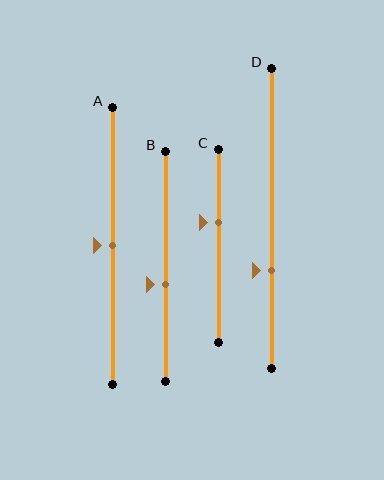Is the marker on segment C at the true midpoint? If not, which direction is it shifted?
No, the marker on segment C is shifted upward by about 12% of the segment length.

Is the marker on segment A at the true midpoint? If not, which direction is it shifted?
Yes, the marker on segment A is at the true midpoint.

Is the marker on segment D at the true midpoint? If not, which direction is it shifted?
No, the marker on segment D is shifted downward by about 17% of the segment length.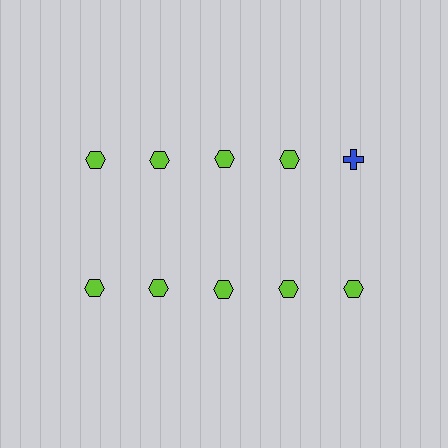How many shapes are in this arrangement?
There are 10 shapes arranged in a grid pattern.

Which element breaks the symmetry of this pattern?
The blue cross in the top row, rightmost column breaks the symmetry. All other shapes are lime hexagons.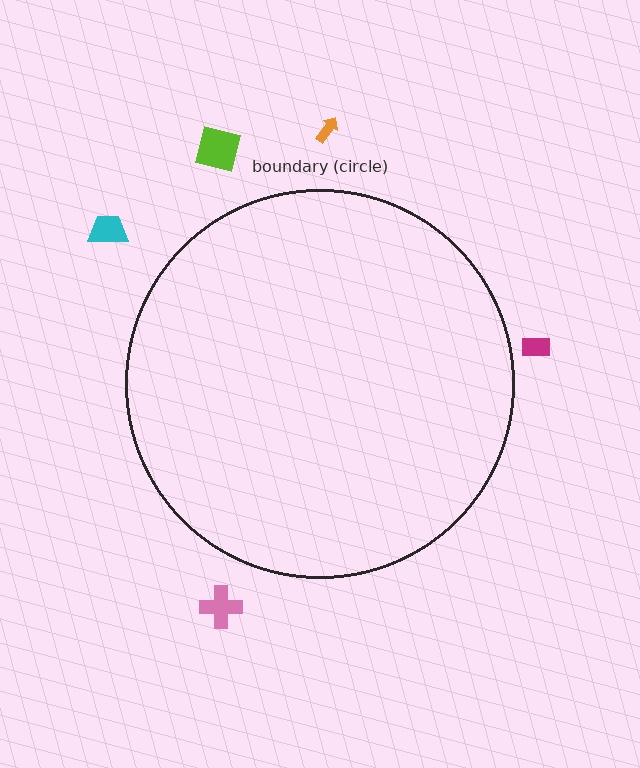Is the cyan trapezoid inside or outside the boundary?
Outside.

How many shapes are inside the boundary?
0 inside, 5 outside.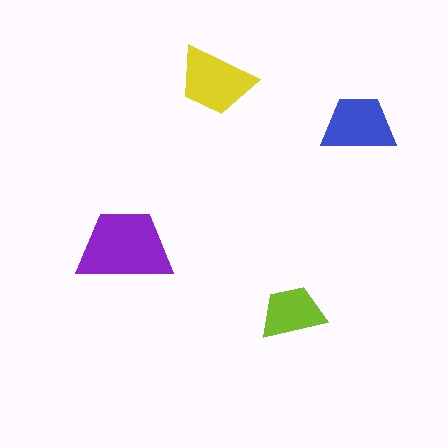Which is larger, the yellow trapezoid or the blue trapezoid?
The yellow one.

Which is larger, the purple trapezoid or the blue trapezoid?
The purple one.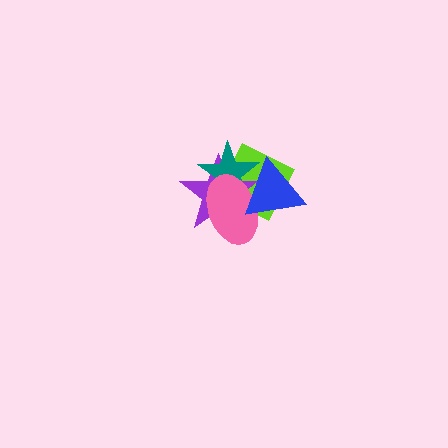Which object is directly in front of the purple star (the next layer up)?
The teal star is directly in front of the purple star.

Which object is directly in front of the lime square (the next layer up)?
The purple star is directly in front of the lime square.